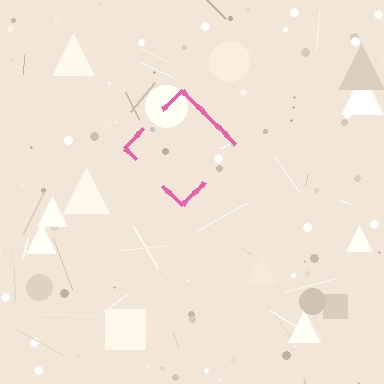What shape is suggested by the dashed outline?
The dashed outline suggests a diamond.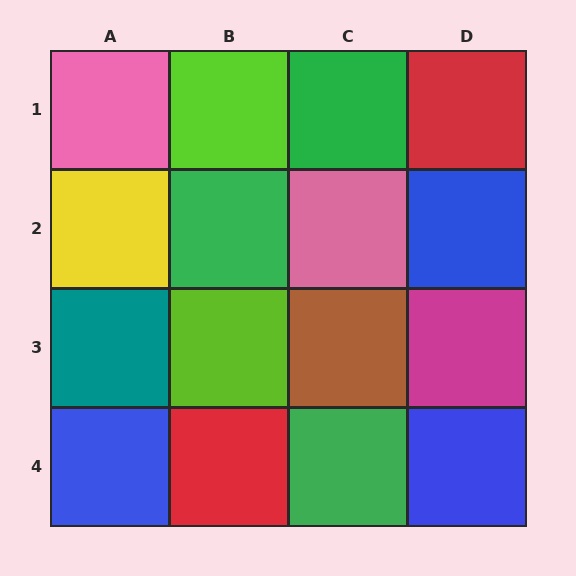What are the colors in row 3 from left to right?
Teal, lime, brown, magenta.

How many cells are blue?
3 cells are blue.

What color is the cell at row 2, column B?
Green.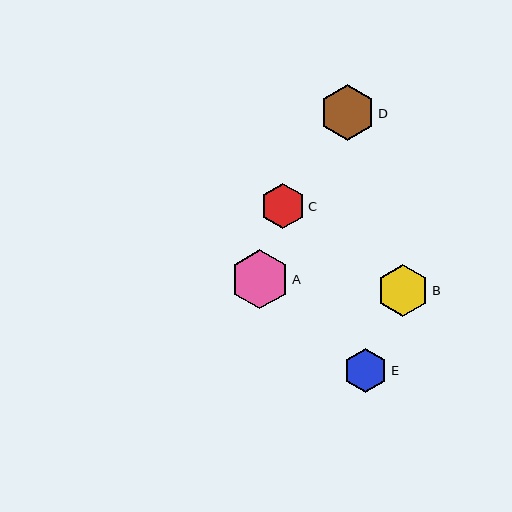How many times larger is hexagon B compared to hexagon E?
Hexagon B is approximately 1.2 times the size of hexagon E.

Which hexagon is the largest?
Hexagon A is the largest with a size of approximately 59 pixels.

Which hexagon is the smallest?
Hexagon E is the smallest with a size of approximately 44 pixels.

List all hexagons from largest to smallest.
From largest to smallest: A, D, B, C, E.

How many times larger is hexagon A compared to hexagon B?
Hexagon A is approximately 1.1 times the size of hexagon B.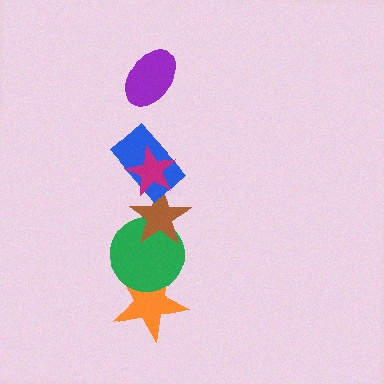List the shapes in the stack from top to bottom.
From top to bottom: the purple ellipse, the magenta star, the blue rectangle, the brown star, the green circle, the orange star.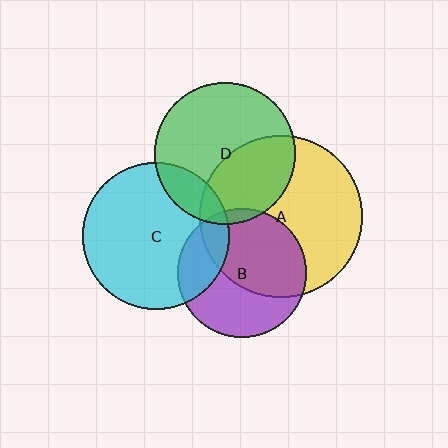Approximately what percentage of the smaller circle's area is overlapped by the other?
Approximately 10%.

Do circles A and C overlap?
Yes.